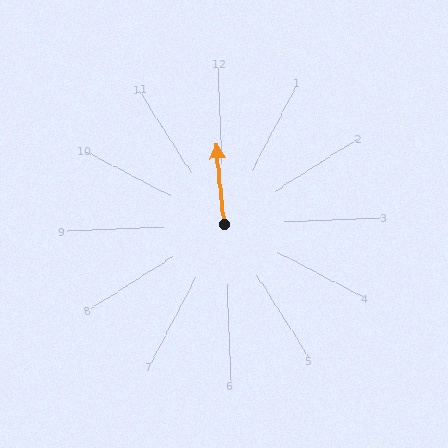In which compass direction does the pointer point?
North.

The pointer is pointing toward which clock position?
Roughly 12 o'clock.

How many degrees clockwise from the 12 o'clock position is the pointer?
Approximately 357 degrees.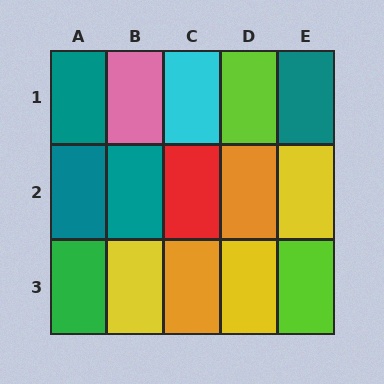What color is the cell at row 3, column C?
Orange.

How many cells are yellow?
3 cells are yellow.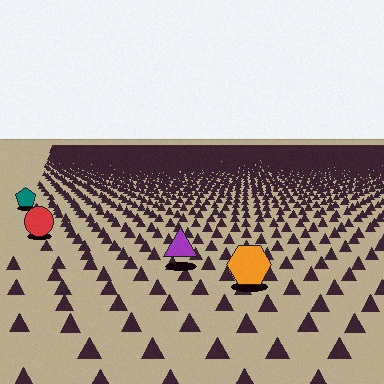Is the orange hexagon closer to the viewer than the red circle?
Yes. The orange hexagon is closer — you can tell from the texture gradient: the ground texture is coarser near it.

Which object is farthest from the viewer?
The teal pentagon is farthest from the viewer. It appears smaller and the ground texture around it is denser.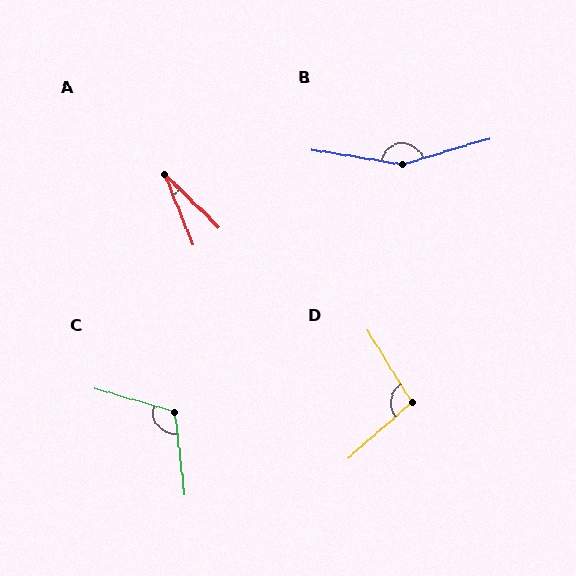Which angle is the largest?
B, at approximately 154 degrees.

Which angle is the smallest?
A, at approximately 24 degrees.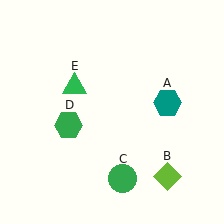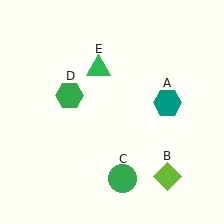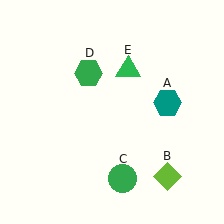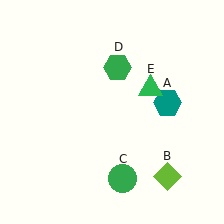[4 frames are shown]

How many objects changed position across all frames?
2 objects changed position: green hexagon (object D), green triangle (object E).